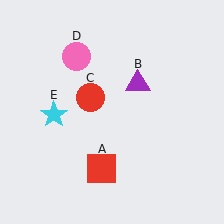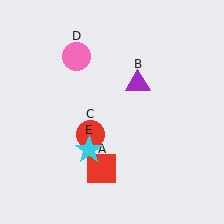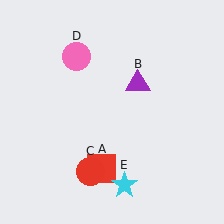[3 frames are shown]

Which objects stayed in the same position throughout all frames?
Red square (object A) and purple triangle (object B) and pink circle (object D) remained stationary.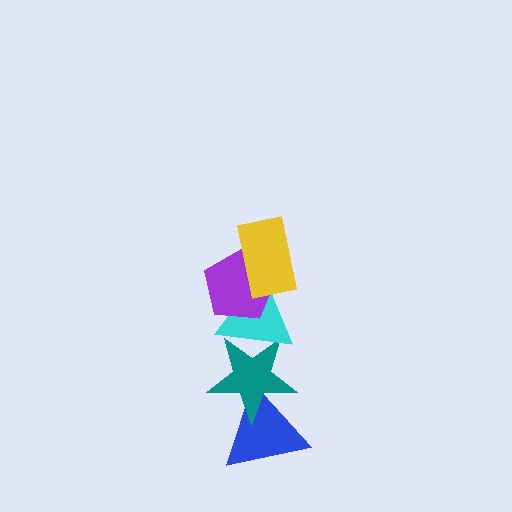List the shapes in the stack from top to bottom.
From top to bottom: the yellow rectangle, the purple pentagon, the cyan triangle, the teal star, the blue triangle.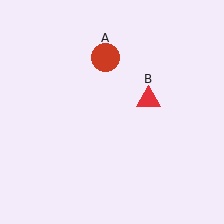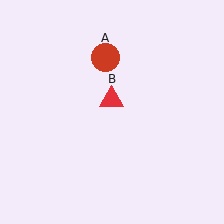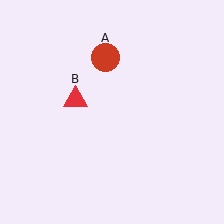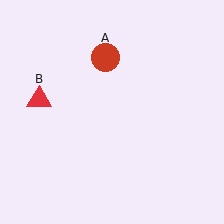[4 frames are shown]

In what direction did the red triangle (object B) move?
The red triangle (object B) moved left.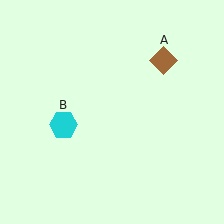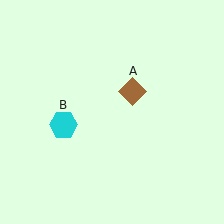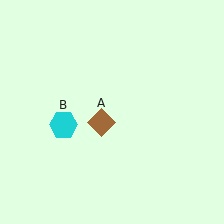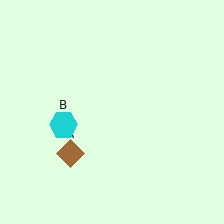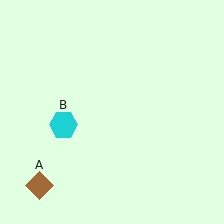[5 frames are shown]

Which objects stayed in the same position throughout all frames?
Cyan hexagon (object B) remained stationary.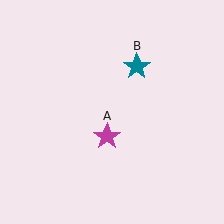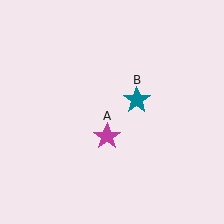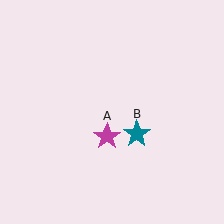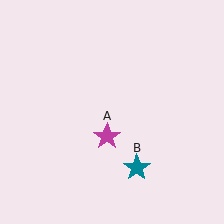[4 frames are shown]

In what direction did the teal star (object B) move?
The teal star (object B) moved down.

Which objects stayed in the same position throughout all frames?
Magenta star (object A) remained stationary.